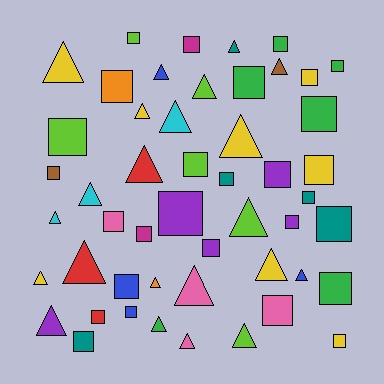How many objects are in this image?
There are 50 objects.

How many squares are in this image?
There are 28 squares.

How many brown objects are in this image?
There are 2 brown objects.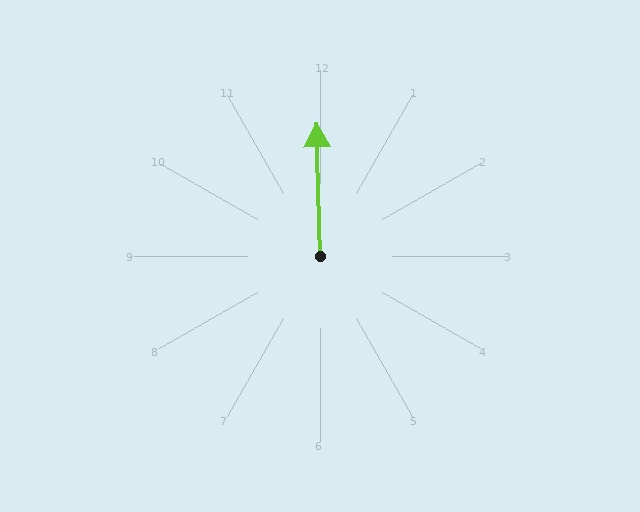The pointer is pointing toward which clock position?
Roughly 12 o'clock.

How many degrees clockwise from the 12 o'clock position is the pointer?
Approximately 358 degrees.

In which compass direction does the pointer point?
North.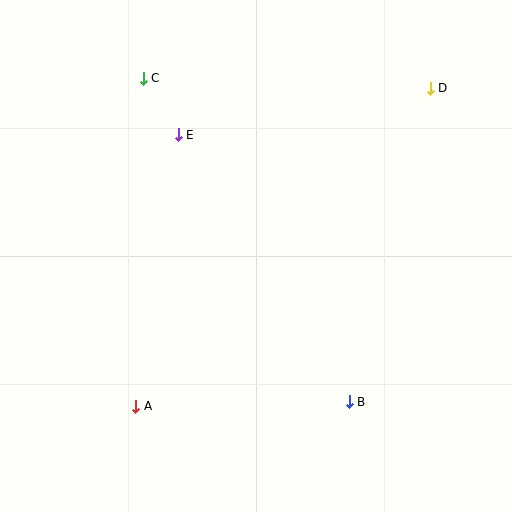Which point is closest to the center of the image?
Point E at (178, 135) is closest to the center.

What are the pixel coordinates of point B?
Point B is at (349, 402).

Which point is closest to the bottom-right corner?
Point B is closest to the bottom-right corner.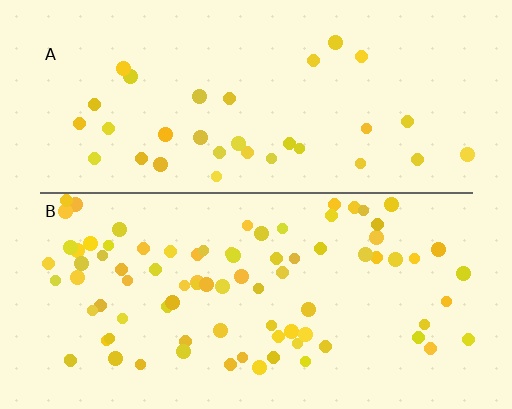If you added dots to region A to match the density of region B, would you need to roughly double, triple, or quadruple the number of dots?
Approximately triple.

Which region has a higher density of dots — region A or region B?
B (the bottom).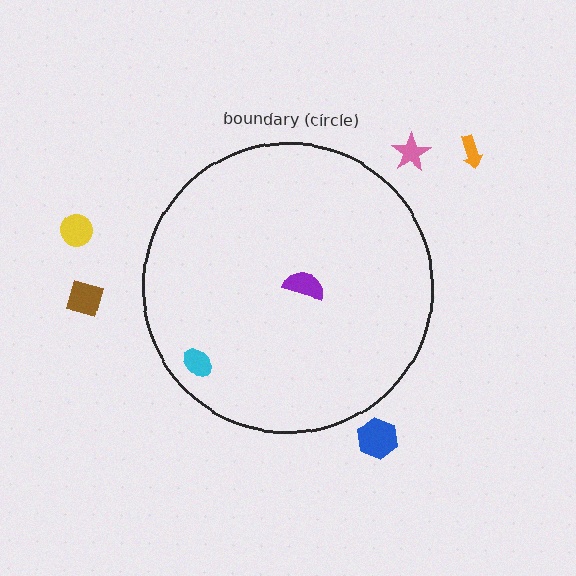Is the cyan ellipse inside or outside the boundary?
Inside.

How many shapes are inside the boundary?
2 inside, 5 outside.